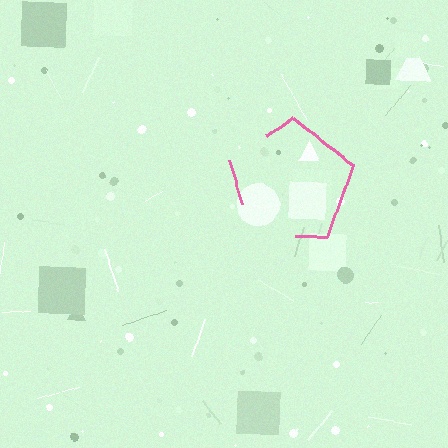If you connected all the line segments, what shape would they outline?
They would outline a pentagon.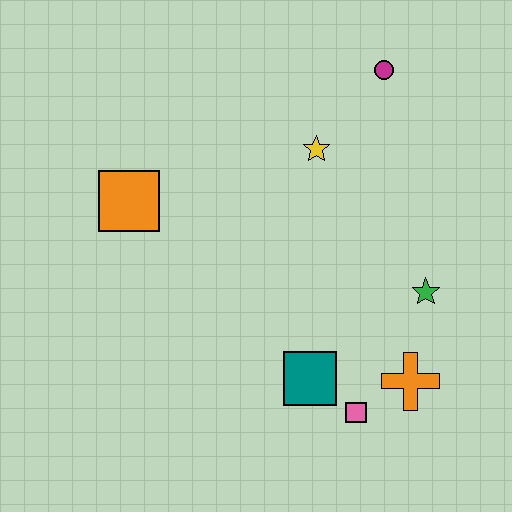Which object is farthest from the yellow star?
The pink square is farthest from the yellow star.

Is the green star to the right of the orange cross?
Yes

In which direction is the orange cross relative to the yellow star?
The orange cross is below the yellow star.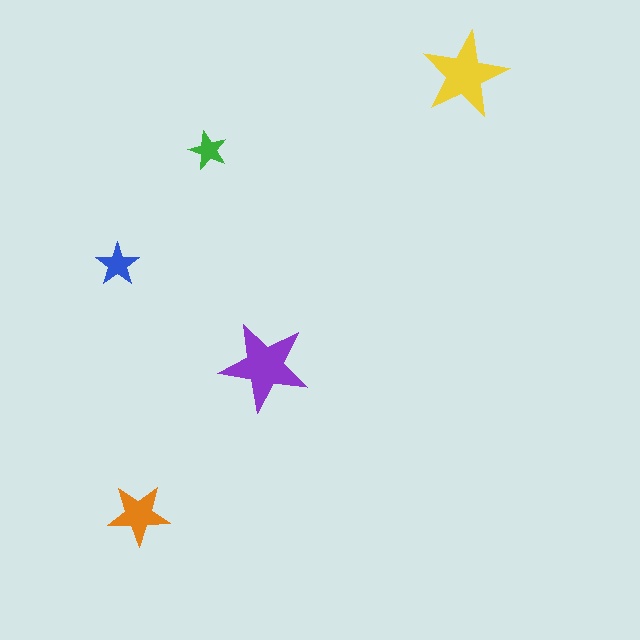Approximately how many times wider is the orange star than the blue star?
About 1.5 times wider.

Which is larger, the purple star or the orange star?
The purple one.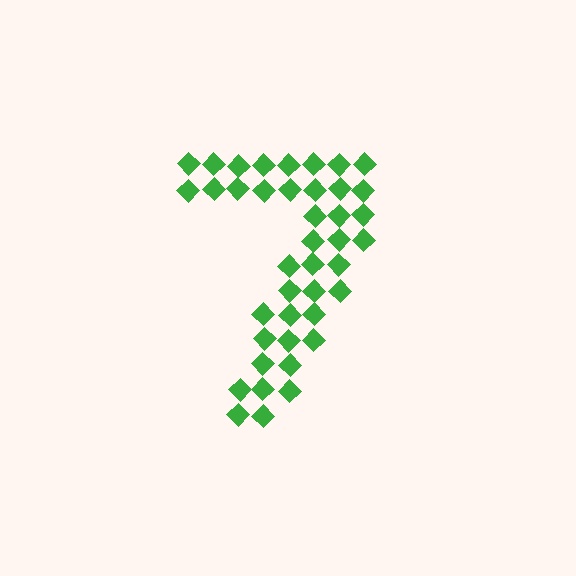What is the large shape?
The large shape is the digit 7.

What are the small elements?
The small elements are diamonds.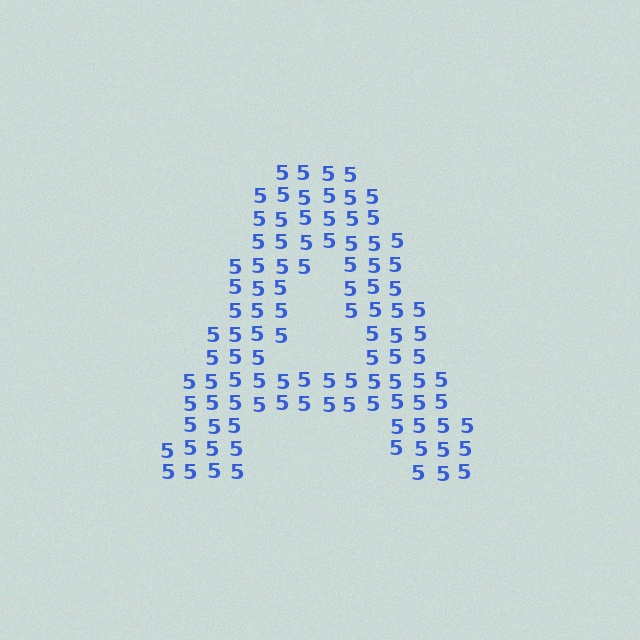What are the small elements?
The small elements are digit 5's.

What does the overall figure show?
The overall figure shows the letter A.